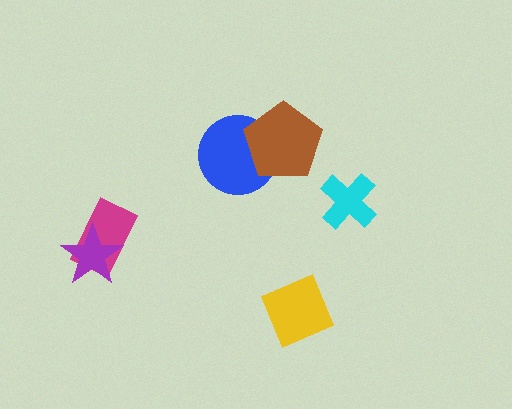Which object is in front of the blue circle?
The brown pentagon is in front of the blue circle.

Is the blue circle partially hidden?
Yes, it is partially covered by another shape.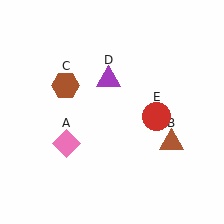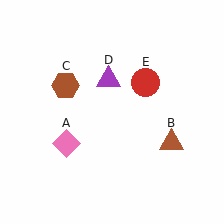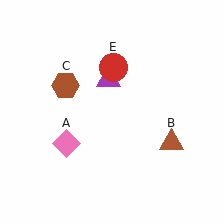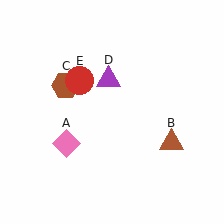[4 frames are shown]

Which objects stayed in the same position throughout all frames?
Pink diamond (object A) and brown triangle (object B) and brown hexagon (object C) and purple triangle (object D) remained stationary.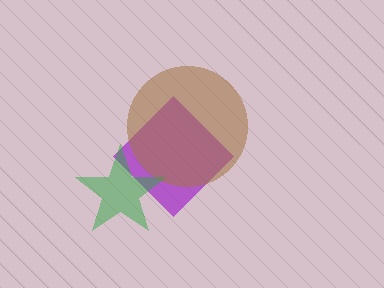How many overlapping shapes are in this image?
There are 3 overlapping shapes in the image.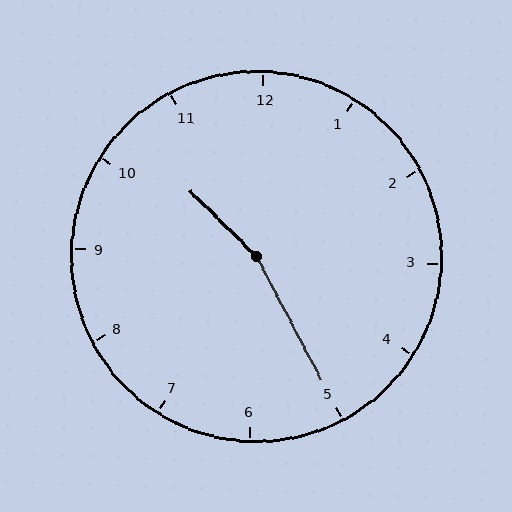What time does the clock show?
10:25.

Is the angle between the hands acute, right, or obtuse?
It is obtuse.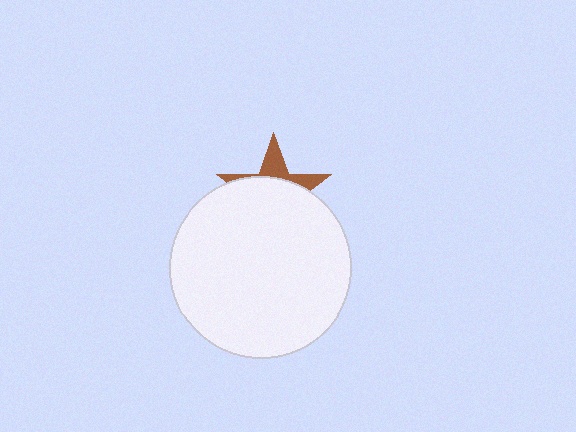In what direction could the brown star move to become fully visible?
The brown star could move up. That would shift it out from behind the white circle entirely.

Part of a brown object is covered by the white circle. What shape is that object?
It is a star.